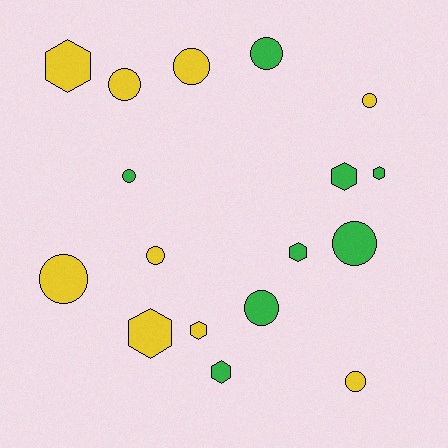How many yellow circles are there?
There are 6 yellow circles.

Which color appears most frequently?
Yellow, with 9 objects.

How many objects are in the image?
There are 17 objects.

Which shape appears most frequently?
Circle, with 10 objects.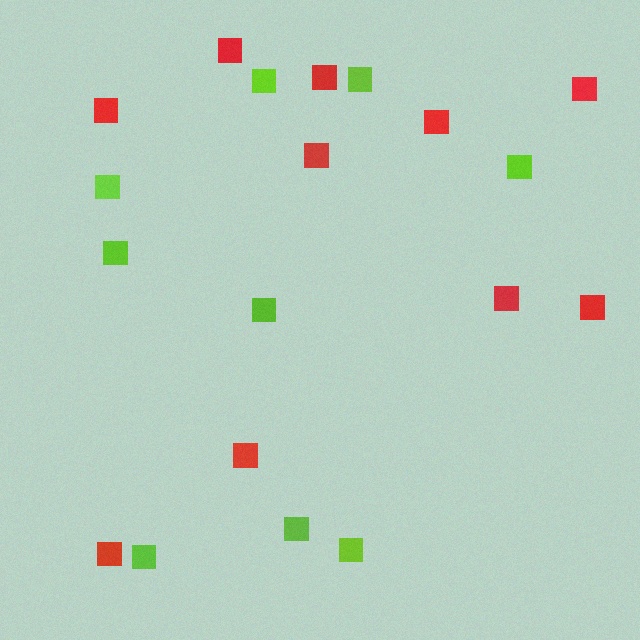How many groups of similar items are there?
There are 2 groups: one group of lime squares (9) and one group of red squares (10).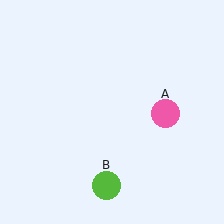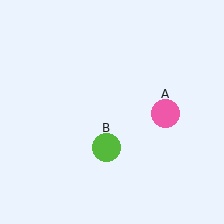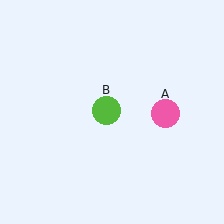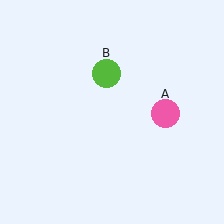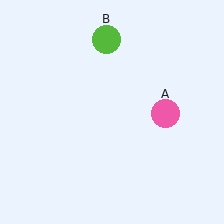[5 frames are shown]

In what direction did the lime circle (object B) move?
The lime circle (object B) moved up.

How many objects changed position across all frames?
1 object changed position: lime circle (object B).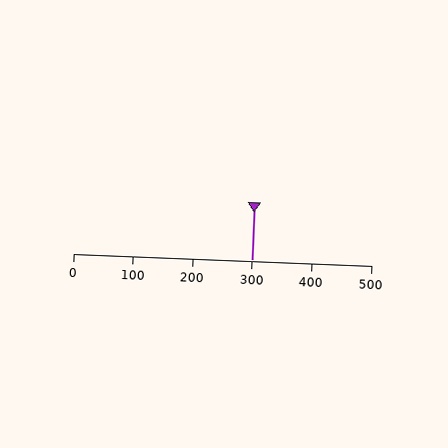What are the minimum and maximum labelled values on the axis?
The axis runs from 0 to 500.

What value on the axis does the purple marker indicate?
The marker indicates approximately 300.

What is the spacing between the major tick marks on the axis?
The major ticks are spaced 100 apart.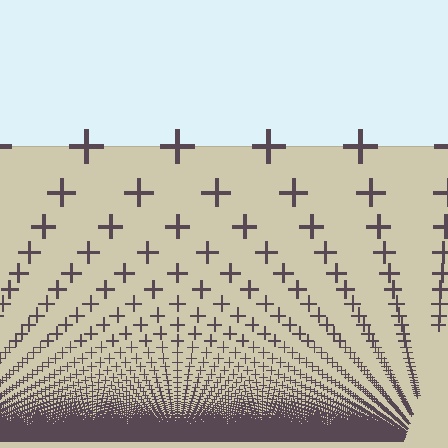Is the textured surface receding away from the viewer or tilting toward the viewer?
The surface appears to tilt toward the viewer. Texture elements get larger and sparser toward the top.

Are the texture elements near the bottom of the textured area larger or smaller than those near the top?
Smaller. The gradient is inverted — elements near the bottom are smaller and denser.